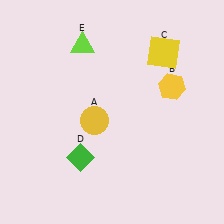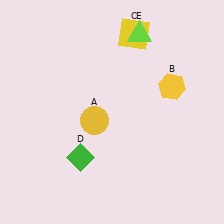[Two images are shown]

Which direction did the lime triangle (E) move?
The lime triangle (E) moved right.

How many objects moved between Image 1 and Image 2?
2 objects moved between the two images.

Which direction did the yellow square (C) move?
The yellow square (C) moved left.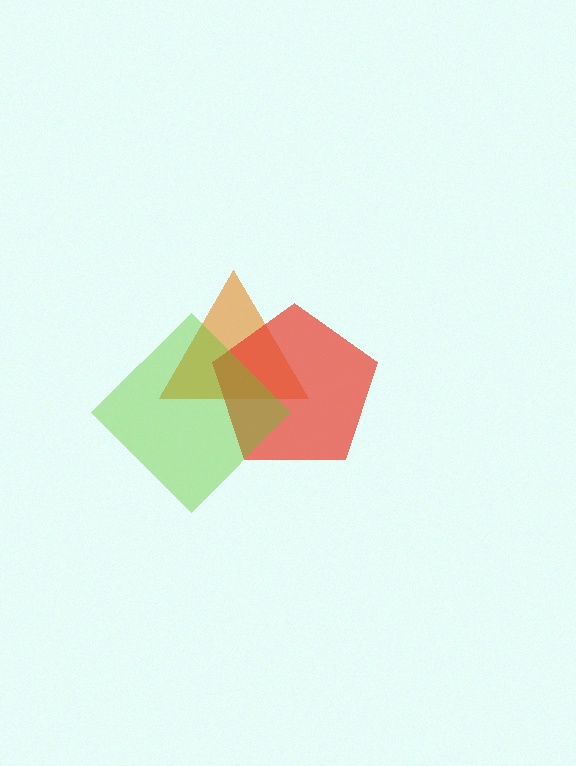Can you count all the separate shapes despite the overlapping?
Yes, there are 3 separate shapes.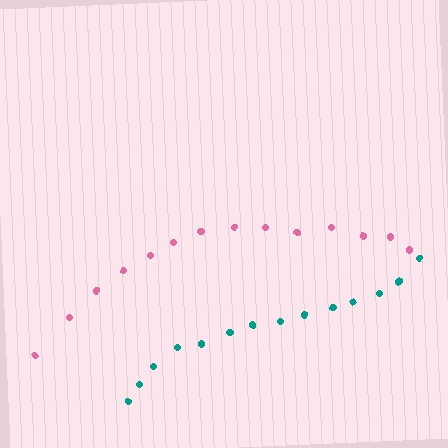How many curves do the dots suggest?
There are 2 distinct paths.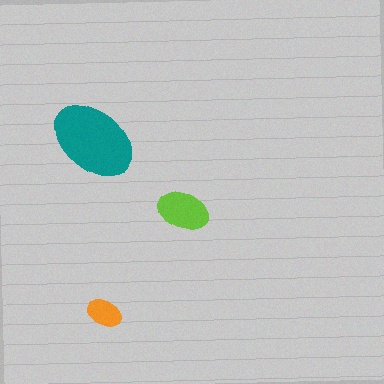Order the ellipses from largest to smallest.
the teal one, the lime one, the orange one.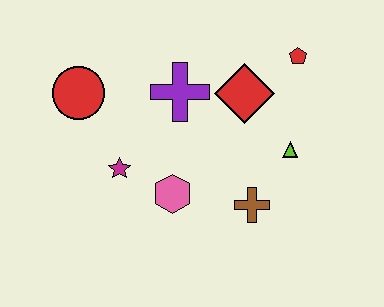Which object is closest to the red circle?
The magenta star is closest to the red circle.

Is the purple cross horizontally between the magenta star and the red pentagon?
Yes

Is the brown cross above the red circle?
No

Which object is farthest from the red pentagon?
The red circle is farthest from the red pentagon.